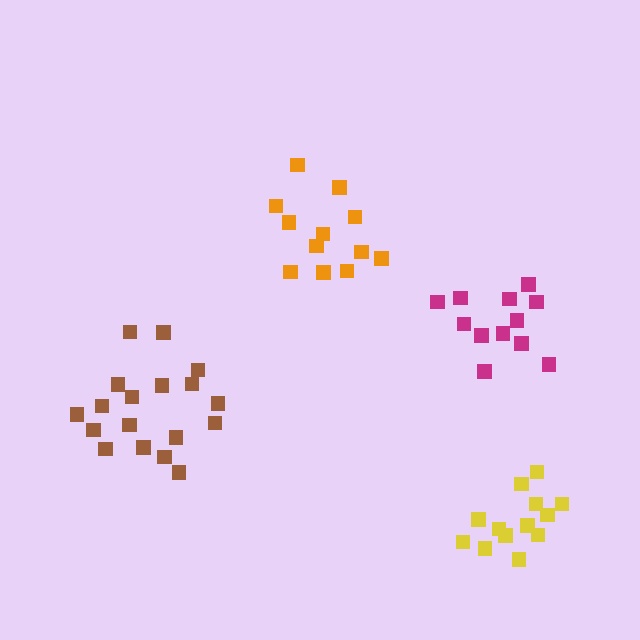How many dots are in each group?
Group 1: 12 dots, Group 2: 18 dots, Group 3: 12 dots, Group 4: 13 dots (55 total).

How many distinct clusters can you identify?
There are 4 distinct clusters.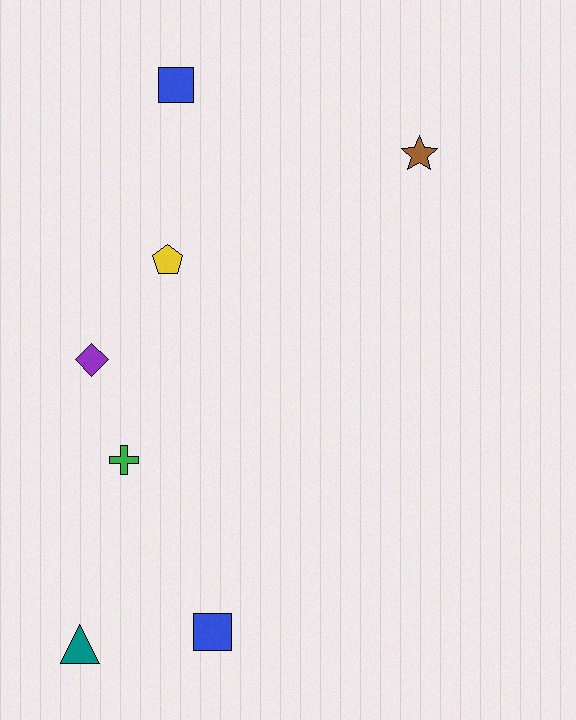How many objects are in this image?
There are 7 objects.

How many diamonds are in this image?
There is 1 diamond.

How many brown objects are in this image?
There is 1 brown object.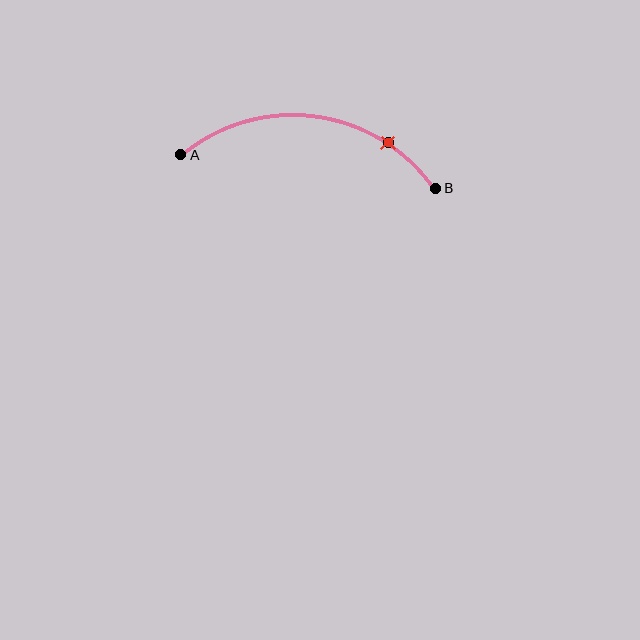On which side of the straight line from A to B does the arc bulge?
The arc bulges above the straight line connecting A and B.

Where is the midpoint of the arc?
The arc midpoint is the point on the curve farthest from the straight line joining A and B. It sits above that line.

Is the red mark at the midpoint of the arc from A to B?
No. The red mark lies on the arc but is closer to endpoint B. The arc midpoint would be at the point on the curve equidistant along the arc from both A and B.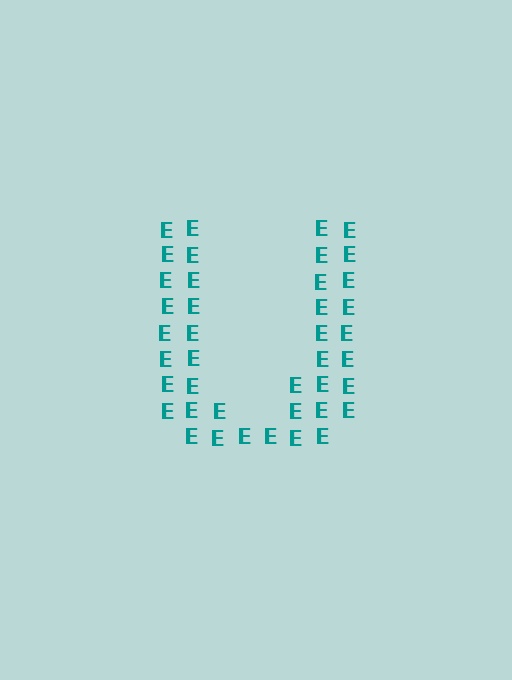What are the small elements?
The small elements are letter E's.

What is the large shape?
The large shape is the letter U.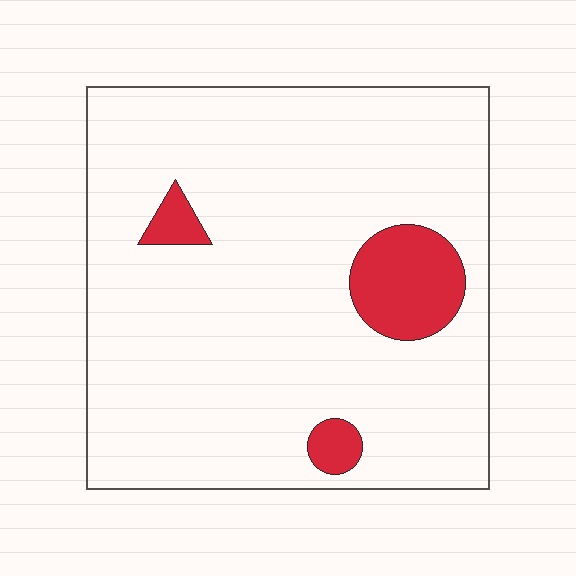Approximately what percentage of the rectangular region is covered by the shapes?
Approximately 10%.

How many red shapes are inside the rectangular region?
3.